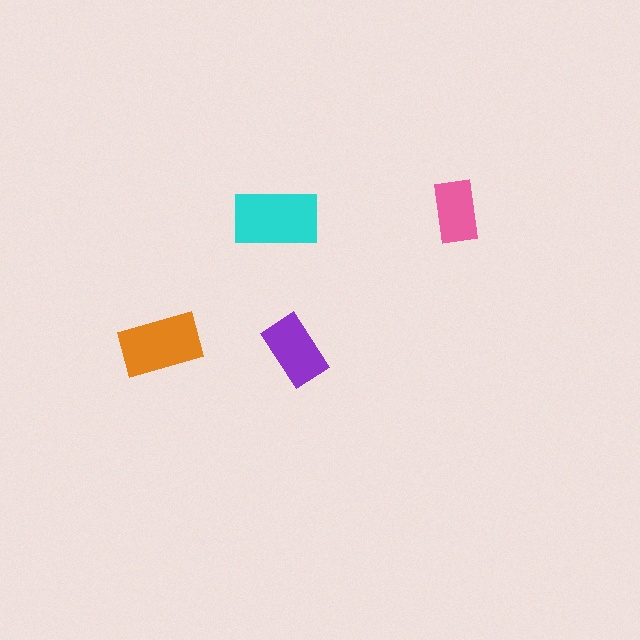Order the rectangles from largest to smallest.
the cyan one, the orange one, the purple one, the pink one.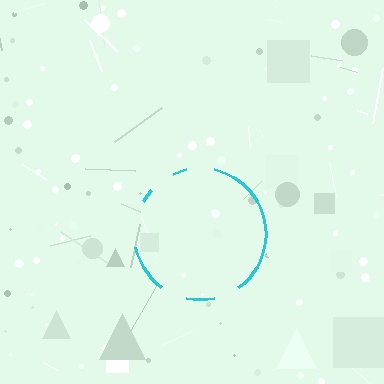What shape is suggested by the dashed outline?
The dashed outline suggests a circle.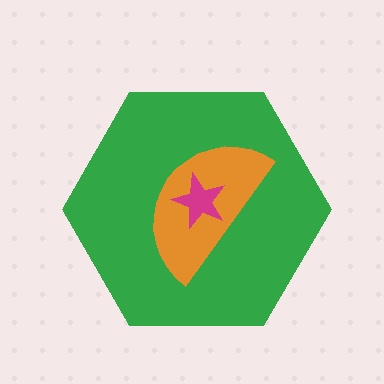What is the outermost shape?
The green hexagon.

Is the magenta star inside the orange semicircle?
Yes.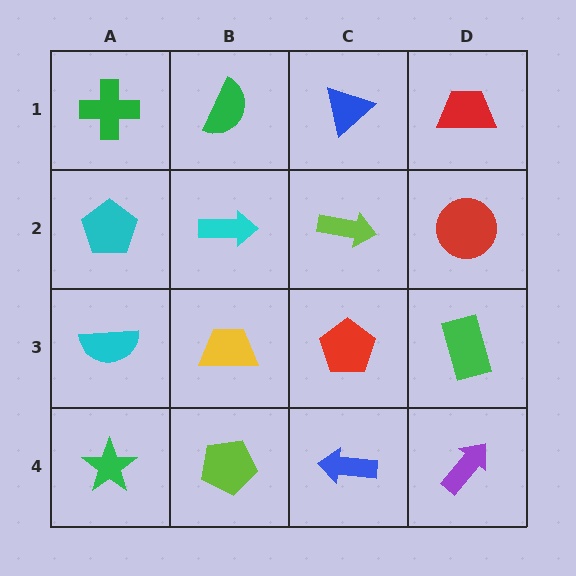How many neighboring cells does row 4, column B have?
3.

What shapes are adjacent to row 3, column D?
A red circle (row 2, column D), a purple arrow (row 4, column D), a red pentagon (row 3, column C).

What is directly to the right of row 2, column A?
A cyan arrow.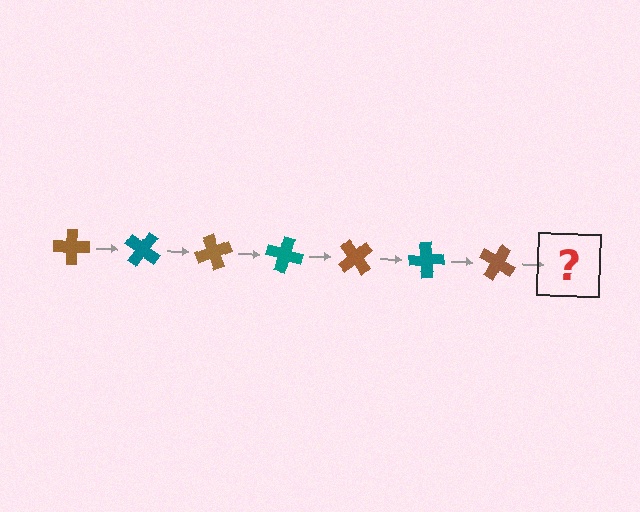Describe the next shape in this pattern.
It should be a teal cross, rotated 245 degrees from the start.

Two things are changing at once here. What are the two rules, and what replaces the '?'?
The two rules are that it rotates 35 degrees each step and the color cycles through brown and teal. The '?' should be a teal cross, rotated 245 degrees from the start.